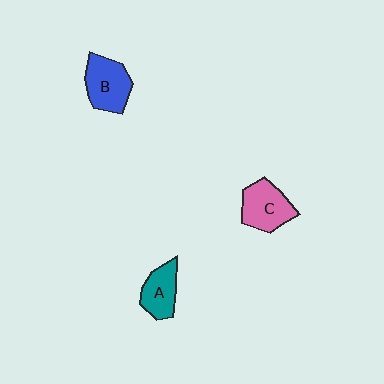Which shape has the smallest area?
Shape A (teal).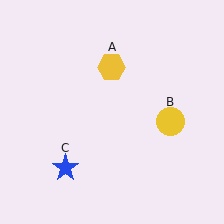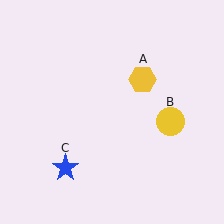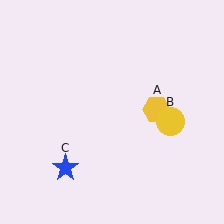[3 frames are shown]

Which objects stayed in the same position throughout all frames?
Yellow circle (object B) and blue star (object C) remained stationary.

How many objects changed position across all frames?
1 object changed position: yellow hexagon (object A).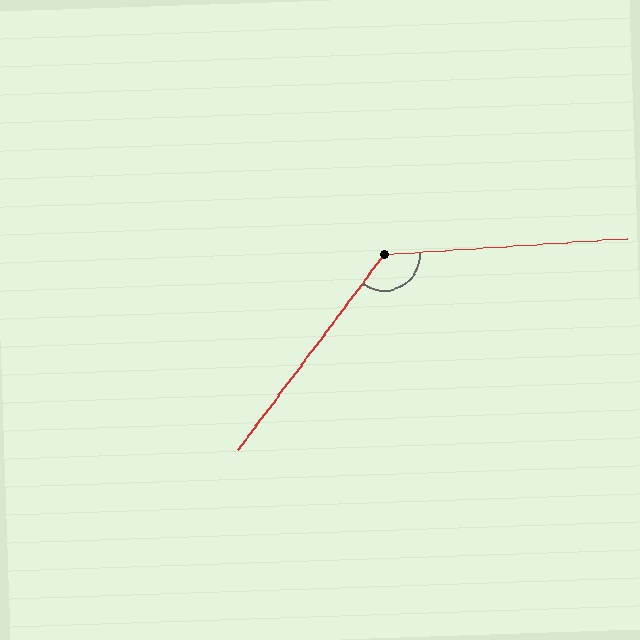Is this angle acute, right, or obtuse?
It is obtuse.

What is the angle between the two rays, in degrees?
Approximately 131 degrees.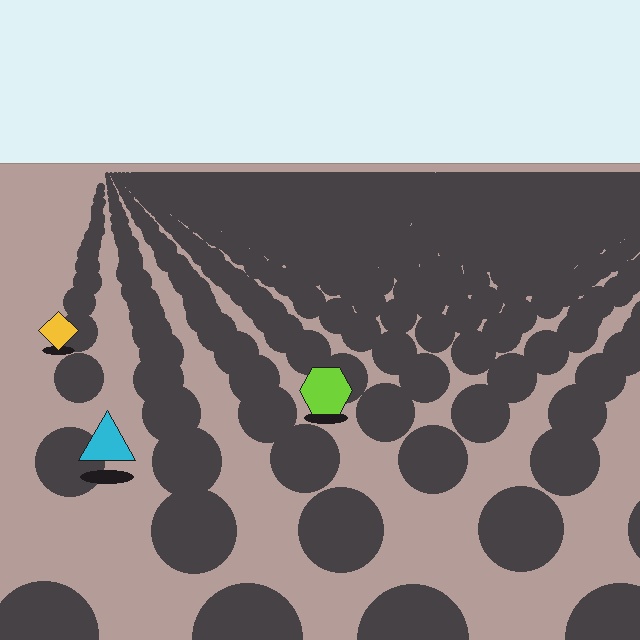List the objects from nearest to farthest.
From nearest to farthest: the cyan triangle, the lime hexagon, the yellow diamond.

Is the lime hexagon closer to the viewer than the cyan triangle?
No. The cyan triangle is closer — you can tell from the texture gradient: the ground texture is coarser near it.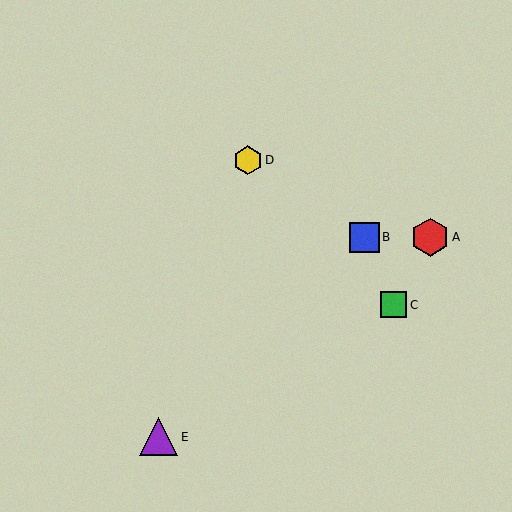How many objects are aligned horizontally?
2 objects (A, B) are aligned horizontally.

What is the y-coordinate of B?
Object B is at y≈237.